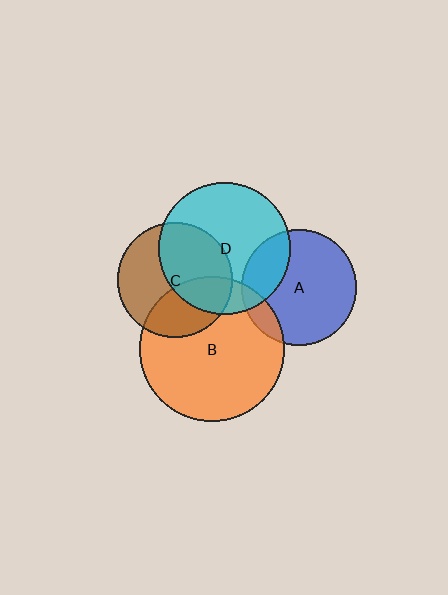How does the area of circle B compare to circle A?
Approximately 1.6 times.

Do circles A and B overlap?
Yes.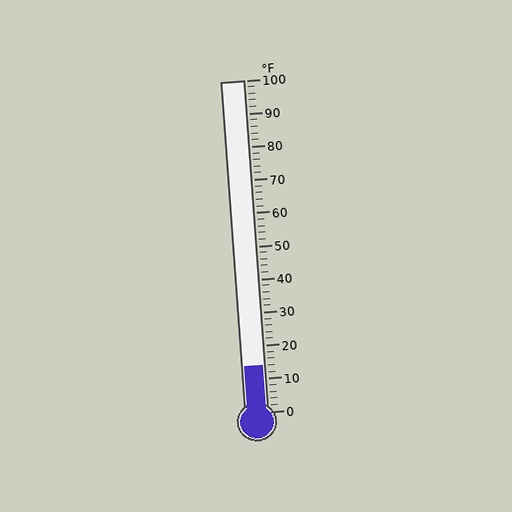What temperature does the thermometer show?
The thermometer shows approximately 14°F.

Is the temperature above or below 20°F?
The temperature is below 20°F.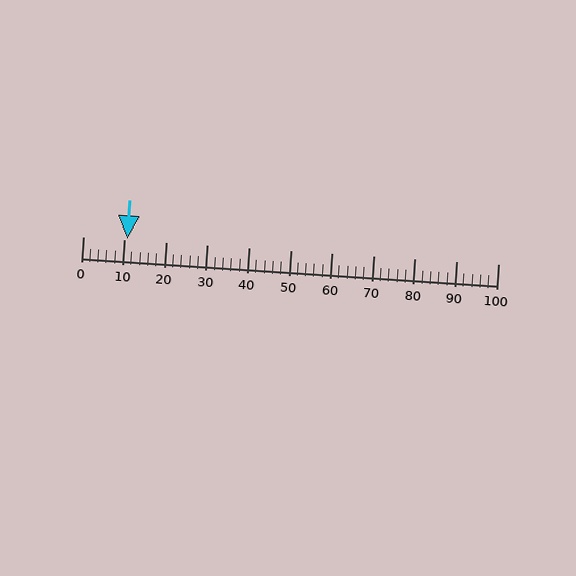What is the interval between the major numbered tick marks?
The major tick marks are spaced 10 units apart.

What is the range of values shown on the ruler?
The ruler shows values from 0 to 100.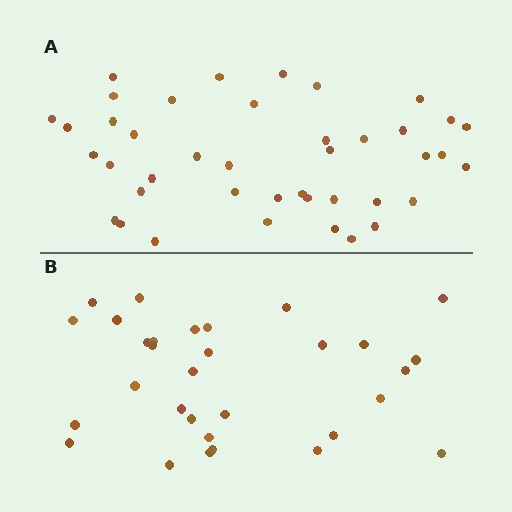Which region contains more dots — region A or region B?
Region A (the top region) has more dots.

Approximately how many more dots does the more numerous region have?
Region A has roughly 10 or so more dots than region B.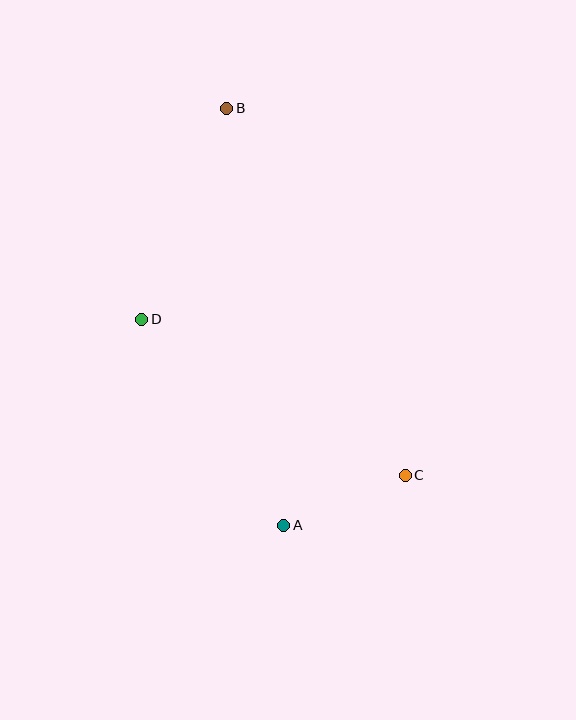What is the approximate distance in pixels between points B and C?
The distance between B and C is approximately 408 pixels.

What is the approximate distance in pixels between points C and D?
The distance between C and D is approximately 306 pixels.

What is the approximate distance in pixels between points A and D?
The distance between A and D is approximately 251 pixels.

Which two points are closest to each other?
Points A and C are closest to each other.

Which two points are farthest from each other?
Points A and B are farthest from each other.